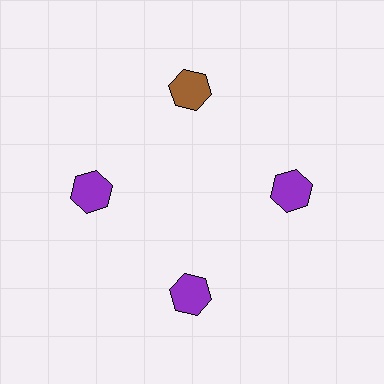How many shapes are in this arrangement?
There are 4 shapes arranged in a ring pattern.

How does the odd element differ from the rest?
It has a different color: brown instead of purple.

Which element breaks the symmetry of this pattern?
The brown hexagon at roughly the 12 o'clock position breaks the symmetry. All other shapes are purple hexagons.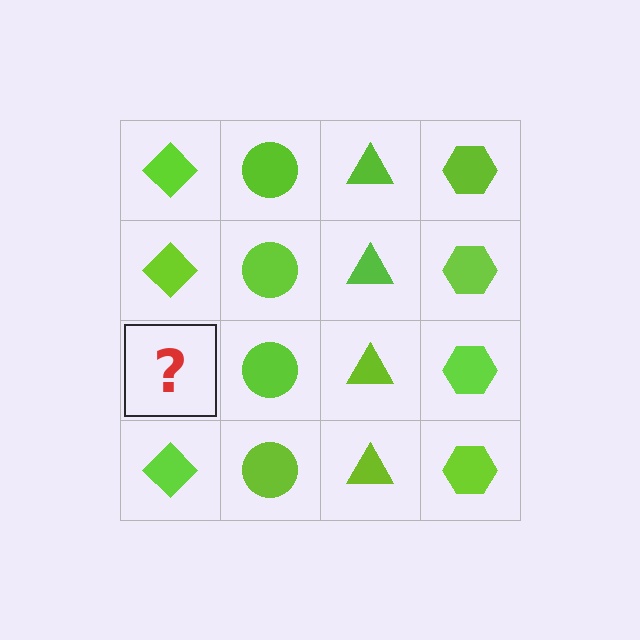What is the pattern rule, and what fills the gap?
The rule is that each column has a consistent shape. The gap should be filled with a lime diamond.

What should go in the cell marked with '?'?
The missing cell should contain a lime diamond.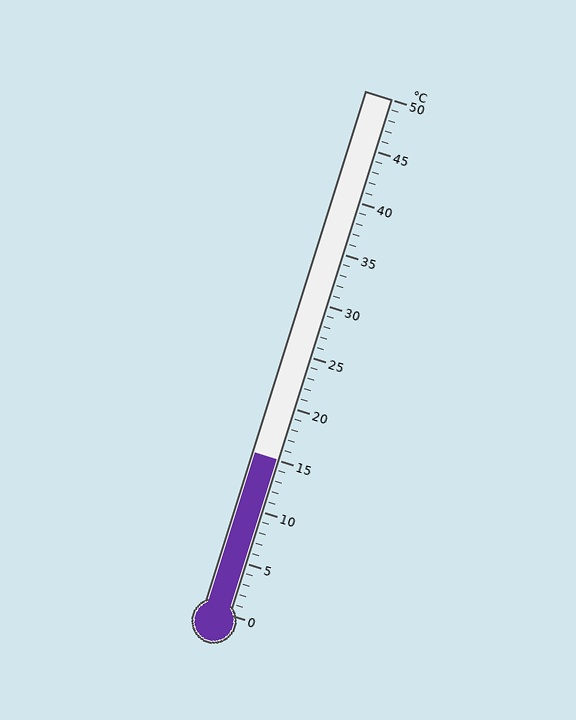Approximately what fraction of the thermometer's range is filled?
The thermometer is filled to approximately 30% of its range.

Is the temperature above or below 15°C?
The temperature is at 15°C.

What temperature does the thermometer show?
The thermometer shows approximately 15°C.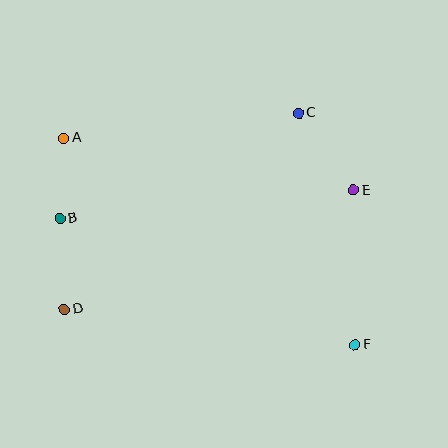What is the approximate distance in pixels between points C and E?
The distance between C and E is approximately 95 pixels.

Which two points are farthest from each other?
Points A and F are farthest from each other.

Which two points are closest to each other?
Points A and B are closest to each other.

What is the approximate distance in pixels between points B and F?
The distance between B and F is approximately 321 pixels.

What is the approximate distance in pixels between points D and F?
The distance between D and F is approximately 293 pixels.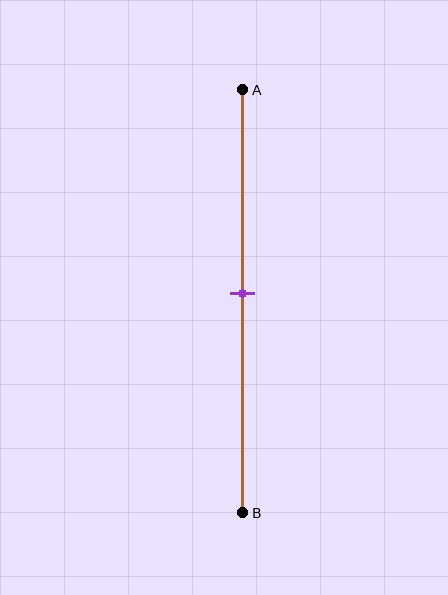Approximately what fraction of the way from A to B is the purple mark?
The purple mark is approximately 50% of the way from A to B.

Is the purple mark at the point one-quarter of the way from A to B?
No, the mark is at about 50% from A, not at the 25% one-quarter point.